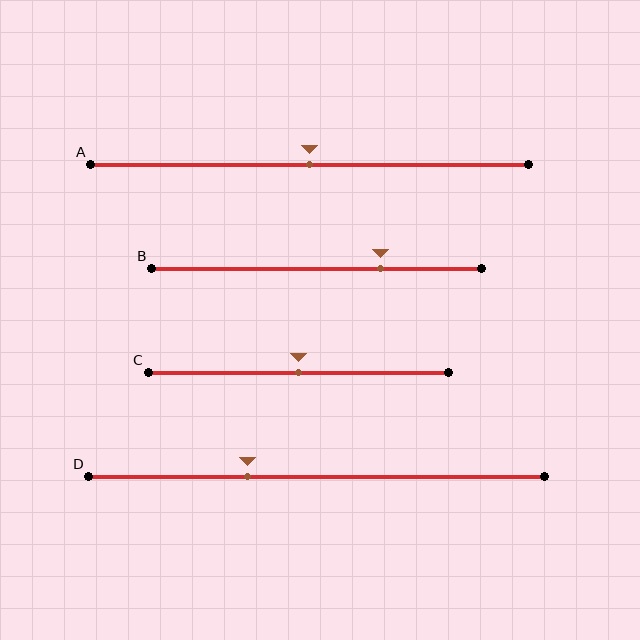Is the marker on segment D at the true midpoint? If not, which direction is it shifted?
No, the marker on segment D is shifted to the left by about 15% of the segment length.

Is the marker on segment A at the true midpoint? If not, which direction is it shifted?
Yes, the marker on segment A is at the true midpoint.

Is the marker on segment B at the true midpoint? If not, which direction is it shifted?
No, the marker on segment B is shifted to the right by about 19% of the segment length.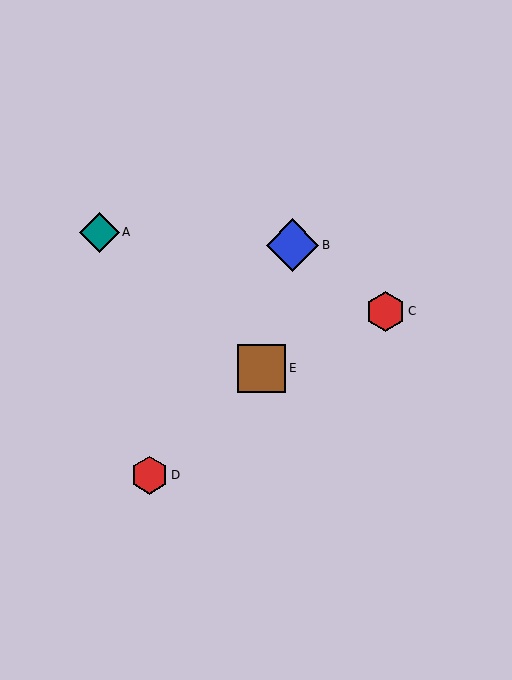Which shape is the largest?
The blue diamond (labeled B) is the largest.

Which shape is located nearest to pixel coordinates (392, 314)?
The red hexagon (labeled C) at (386, 311) is nearest to that location.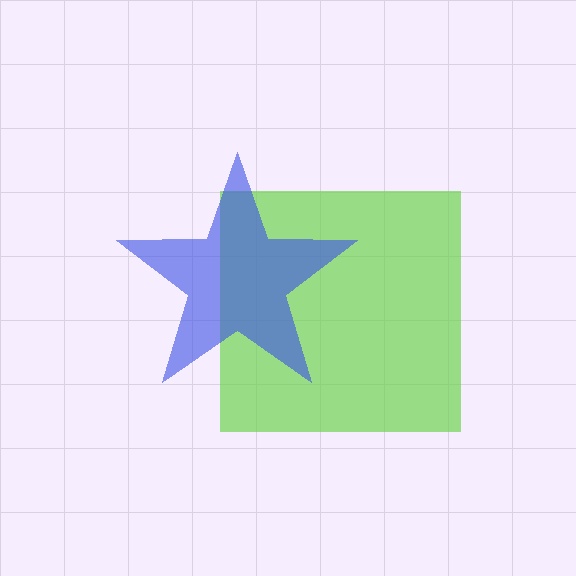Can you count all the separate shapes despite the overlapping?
Yes, there are 2 separate shapes.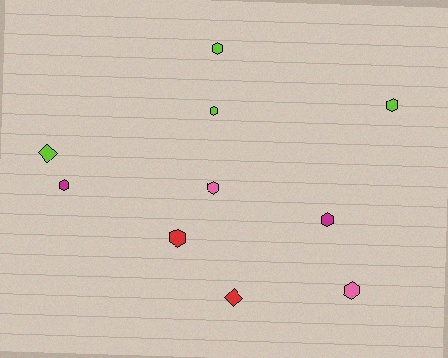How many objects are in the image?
There are 10 objects.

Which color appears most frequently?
Lime, with 4 objects.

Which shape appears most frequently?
Hexagon, with 8 objects.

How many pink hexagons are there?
There are 2 pink hexagons.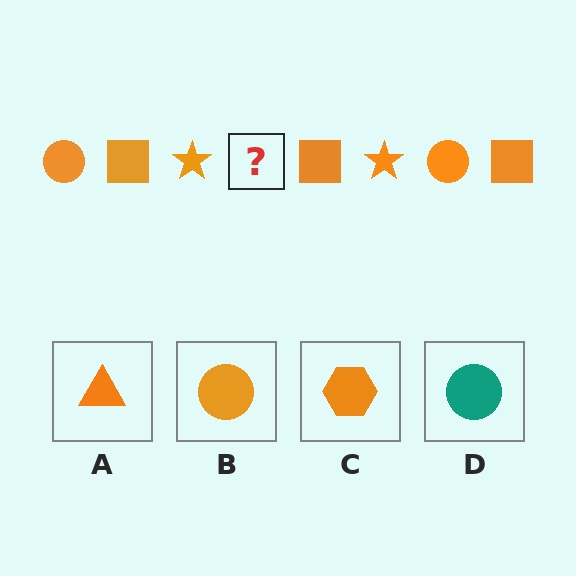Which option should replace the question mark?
Option B.